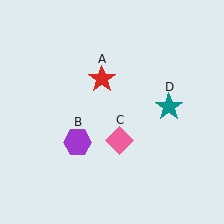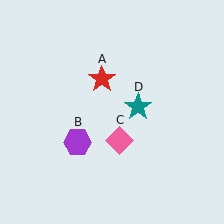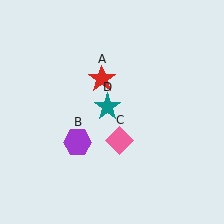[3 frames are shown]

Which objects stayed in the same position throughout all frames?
Red star (object A) and purple hexagon (object B) and pink diamond (object C) remained stationary.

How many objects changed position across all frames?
1 object changed position: teal star (object D).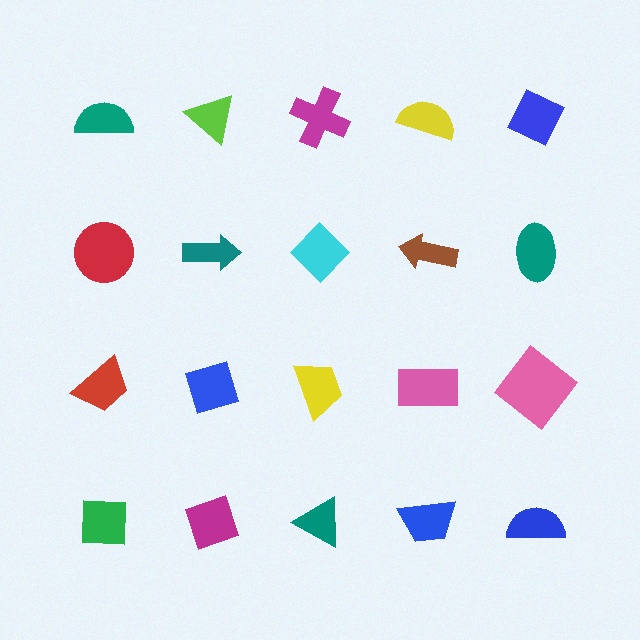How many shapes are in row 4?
5 shapes.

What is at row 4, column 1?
A green square.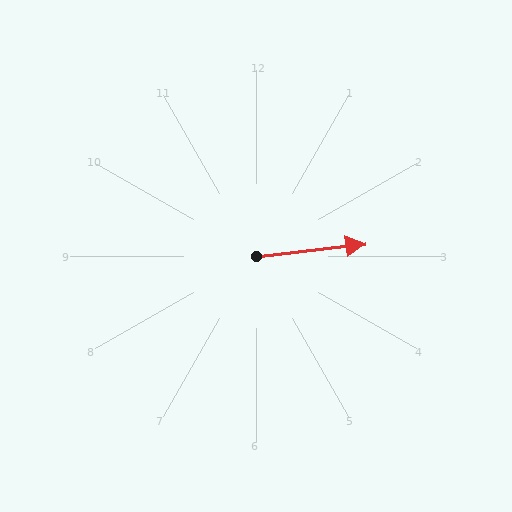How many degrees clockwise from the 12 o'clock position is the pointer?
Approximately 84 degrees.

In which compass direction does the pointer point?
East.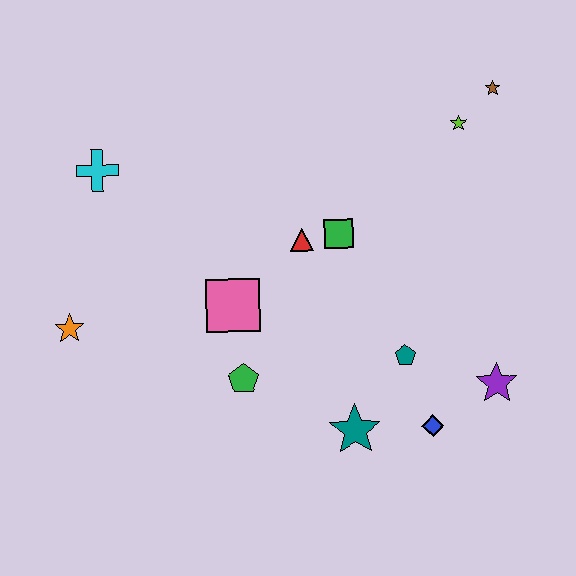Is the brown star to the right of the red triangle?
Yes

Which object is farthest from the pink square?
The brown star is farthest from the pink square.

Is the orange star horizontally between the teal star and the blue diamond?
No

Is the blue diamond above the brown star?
No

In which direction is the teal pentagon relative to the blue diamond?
The teal pentagon is above the blue diamond.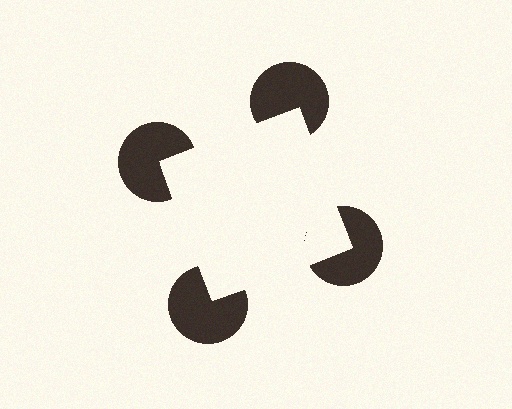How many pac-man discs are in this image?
There are 4 — one at each vertex of the illusory square.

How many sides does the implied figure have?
4 sides.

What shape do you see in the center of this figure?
An illusory square — its edges are inferred from the aligned wedge cuts in the pac-man discs, not physically drawn.